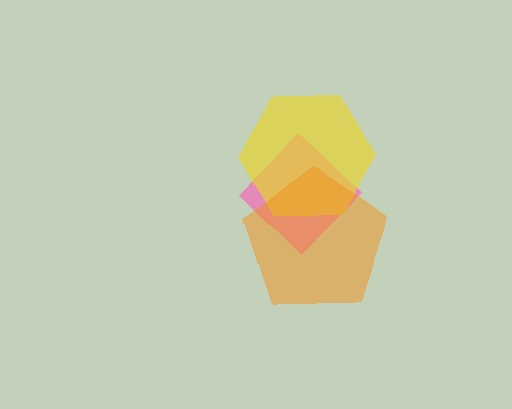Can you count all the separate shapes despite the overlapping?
Yes, there are 3 separate shapes.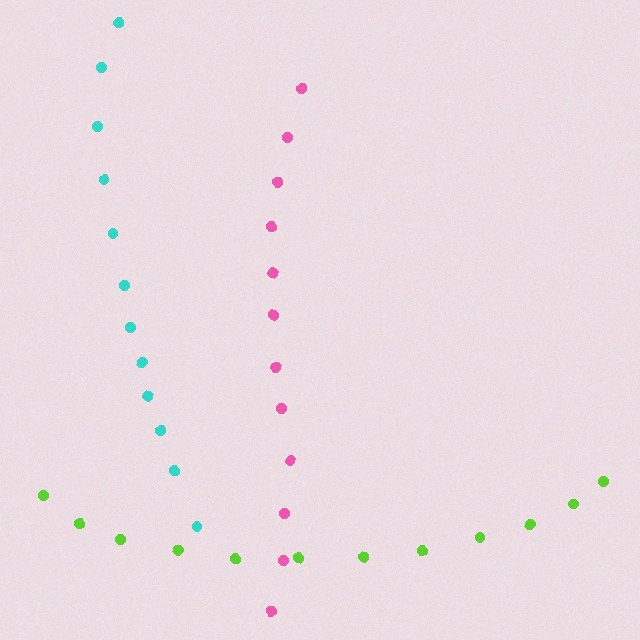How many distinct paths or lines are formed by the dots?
There are 3 distinct paths.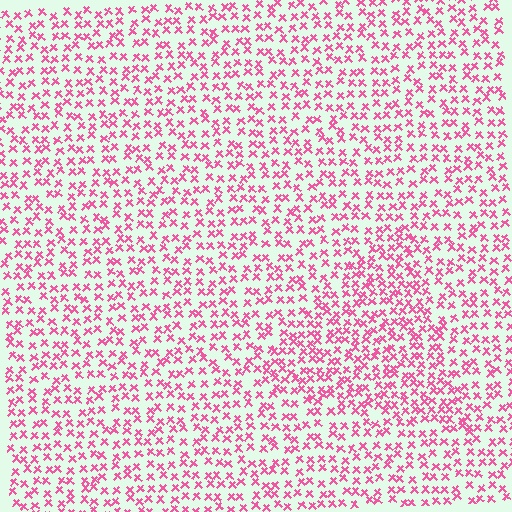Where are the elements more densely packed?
The elements are more densely packed inside the triangle boundary.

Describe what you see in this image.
The image contains small pink elements arranged at two different densities. A triangle-shaped region is visible where the elements are more densely packed than the surrounding area.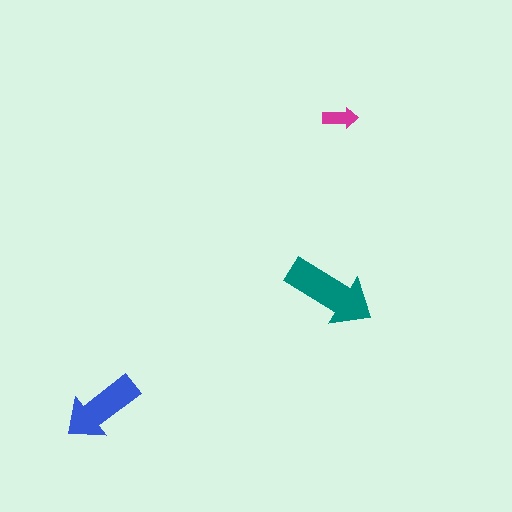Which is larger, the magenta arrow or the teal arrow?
The teal one.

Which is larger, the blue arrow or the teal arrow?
The teal one.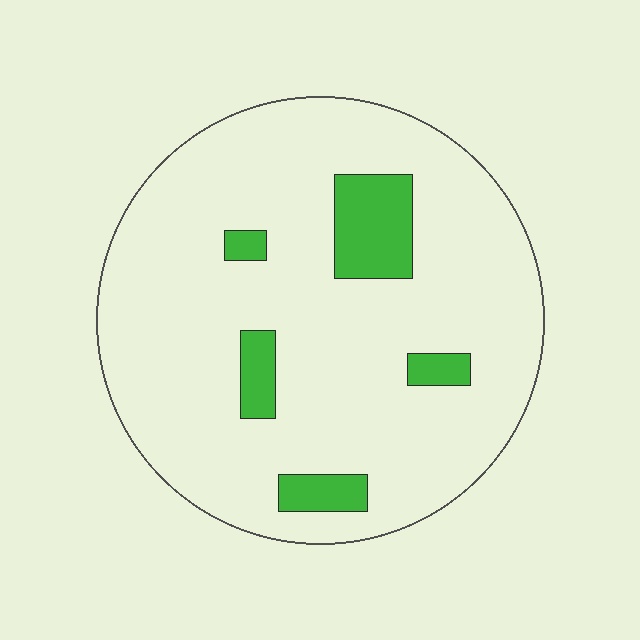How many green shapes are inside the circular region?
5.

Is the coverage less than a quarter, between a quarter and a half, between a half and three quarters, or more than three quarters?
Less than a quarter.